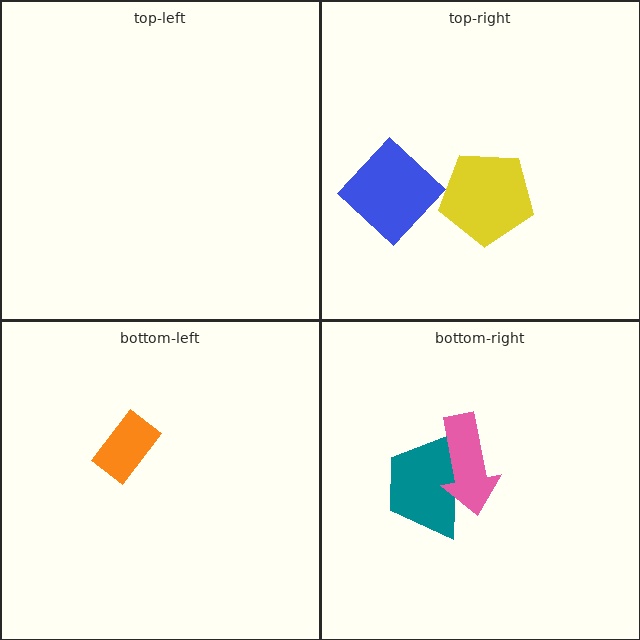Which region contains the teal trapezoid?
The bottom-right region.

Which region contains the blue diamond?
The top-right region.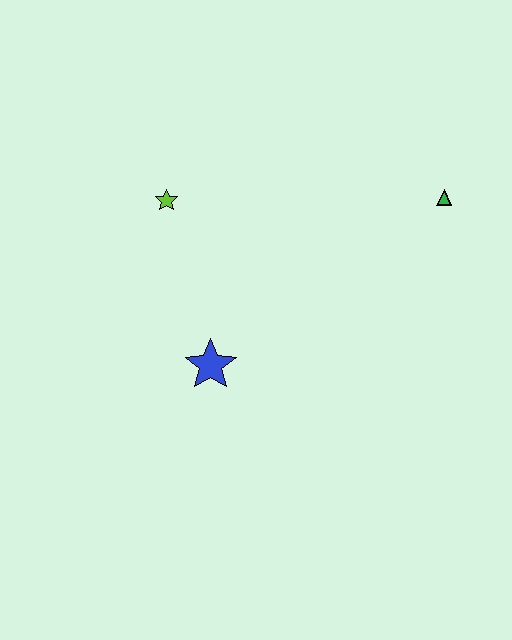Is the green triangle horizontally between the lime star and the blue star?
No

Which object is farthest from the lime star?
The green triangle is farthest from the lime star.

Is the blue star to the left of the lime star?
No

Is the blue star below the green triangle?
Yes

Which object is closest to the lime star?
The blue star is closest to the lime star.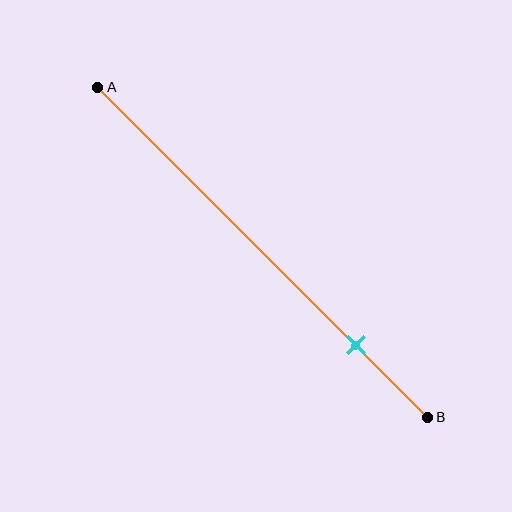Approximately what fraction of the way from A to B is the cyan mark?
The cyan mark is approximately 80% of the way from A to B.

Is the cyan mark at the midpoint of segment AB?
No, the mark is at about 80% from A, not at the 50% midpoint.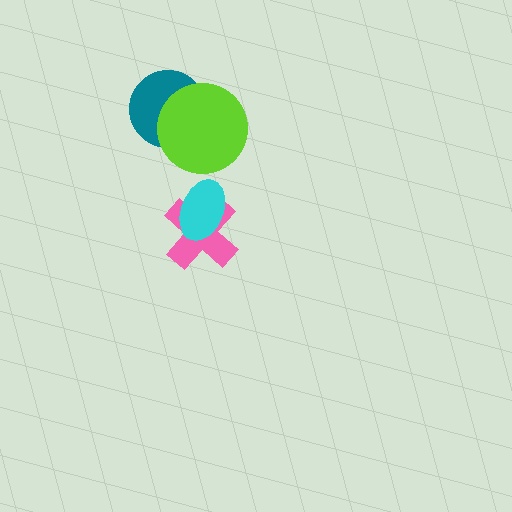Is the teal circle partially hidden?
Yes, it is partially covered by another shape.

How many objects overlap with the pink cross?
1 object overlaps with the pink cross.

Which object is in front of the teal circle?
The lime circle is in front of the teal circle.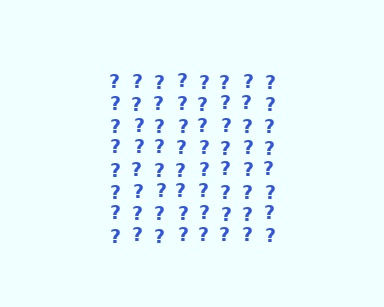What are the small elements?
The small elements are question marks.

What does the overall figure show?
The overall figure shows a square.